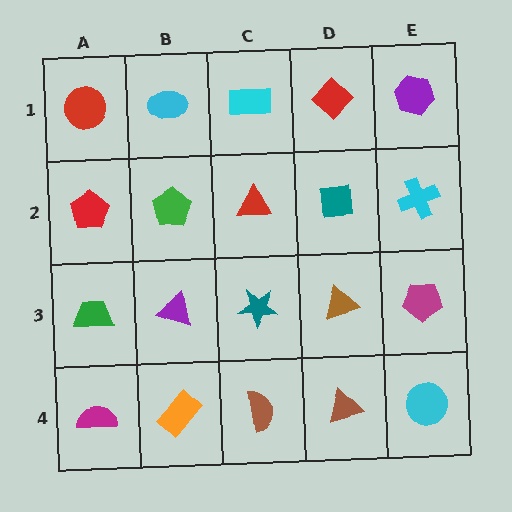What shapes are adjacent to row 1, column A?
A red pentagon (row 2, column A), a cyan ellipse (row 1, column B).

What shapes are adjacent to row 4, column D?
A brown triangle (row 3, column D), a brown semicircle (row 4, column C), a cyan circle (row 4, column E).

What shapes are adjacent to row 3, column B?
A green pentagon (row 2, column B), an orange rectangle (row 4, column B), a green trapezoid (row 3, column A), a teal star (row 3, column C).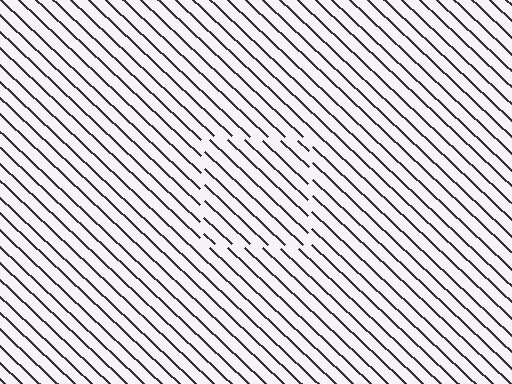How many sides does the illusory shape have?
4 sides — the line-ends trace a square.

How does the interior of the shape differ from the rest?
The interior of the shape contains the same grating, shifted by half a period — the contour is defined by the phase discontinuity where line-ends from the inner and outer gratings abut.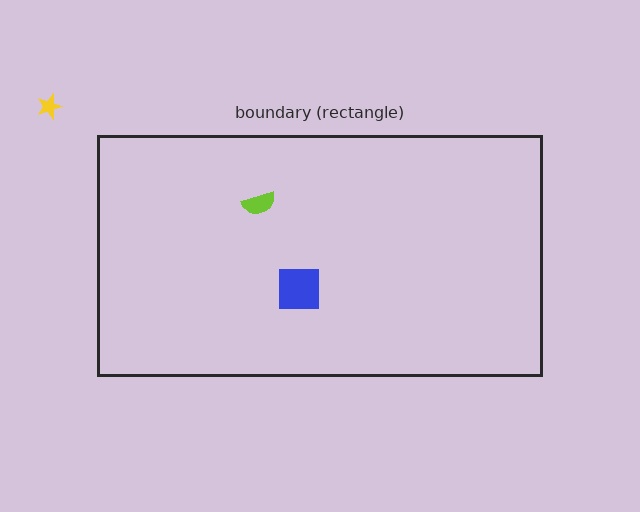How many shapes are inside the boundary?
2 inside, 1 outside.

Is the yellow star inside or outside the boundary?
Outside.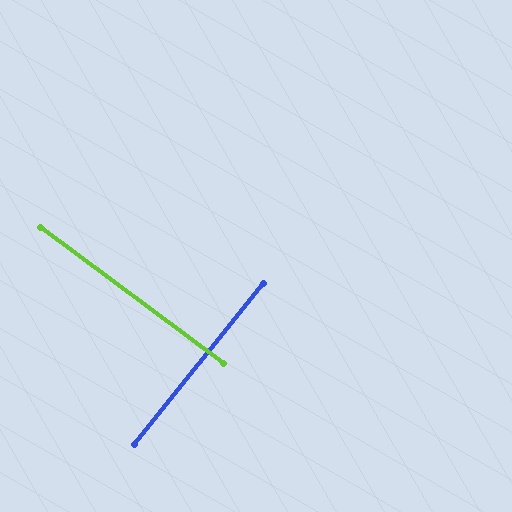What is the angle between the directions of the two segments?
Approximately 88 degrees.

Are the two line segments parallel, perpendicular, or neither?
Perpendicular — they meet at approximately 88°.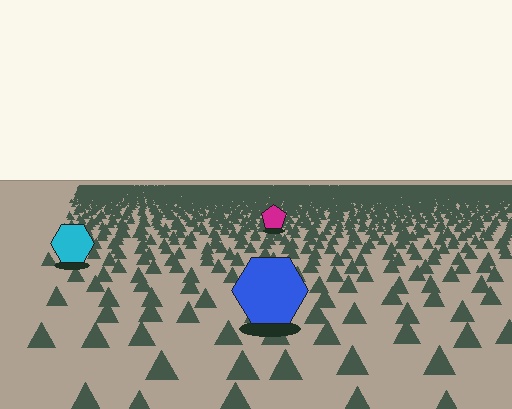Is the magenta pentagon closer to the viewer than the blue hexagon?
No. The blue hexagon is closer — you can tell from the texture gradient: the ground texture is coarser near it.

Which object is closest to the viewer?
The blue hexagon is closest. The texture marks near it are larger and more spread out.